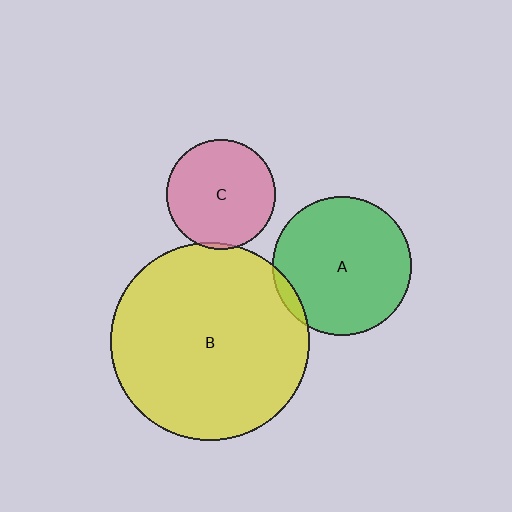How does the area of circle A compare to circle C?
Approximately 1.6 times.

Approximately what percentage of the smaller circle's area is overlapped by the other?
Approximately 5%.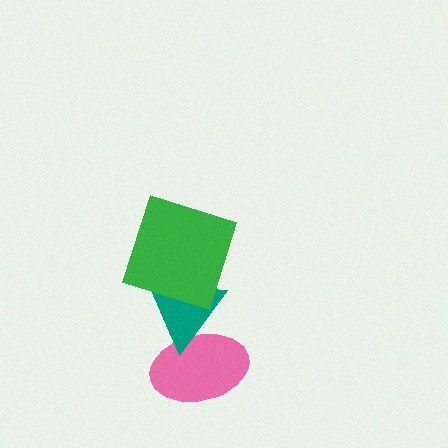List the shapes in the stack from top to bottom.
From top to bottom: the green square, the teal triangle, the pink ellipse.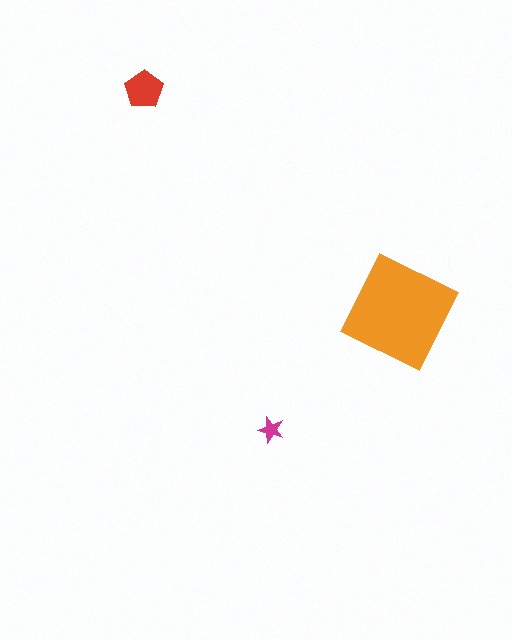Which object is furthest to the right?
The orange square is rightmost.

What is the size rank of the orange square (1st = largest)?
1st.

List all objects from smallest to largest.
The magenta star, the red pentagon, the orange square.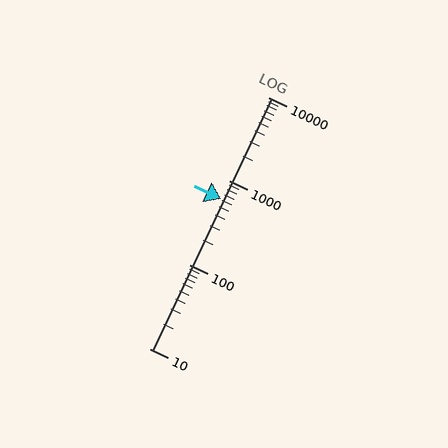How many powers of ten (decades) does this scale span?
The scale spans 3 decades, from 10 to 10000.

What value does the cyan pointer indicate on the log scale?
The pointer indicates approximately 610.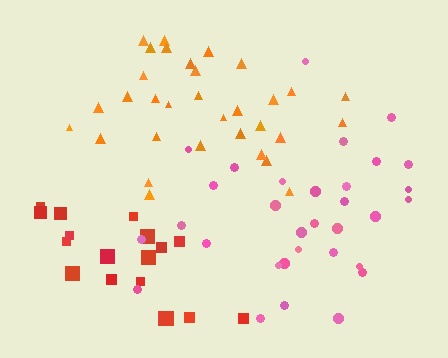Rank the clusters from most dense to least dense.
orange, pink, red.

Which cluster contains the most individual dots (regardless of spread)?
Orange (32).